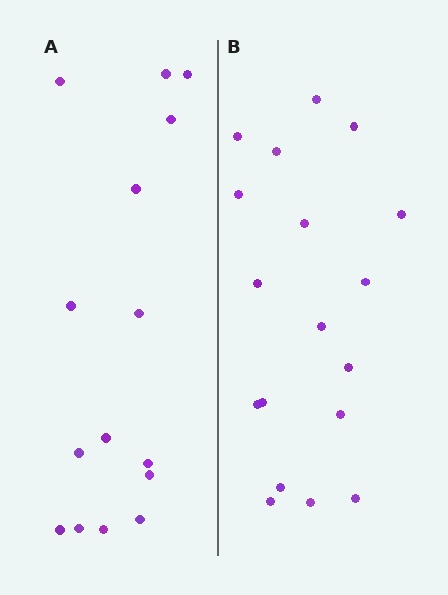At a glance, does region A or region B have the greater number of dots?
Region B (the right region) has more dots.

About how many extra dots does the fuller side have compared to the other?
Region B has just a few more — roughly 2 or 3 more dots than region A.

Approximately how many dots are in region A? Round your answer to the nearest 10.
About 20 dots. (The exact count is 15, which rounds to 20.)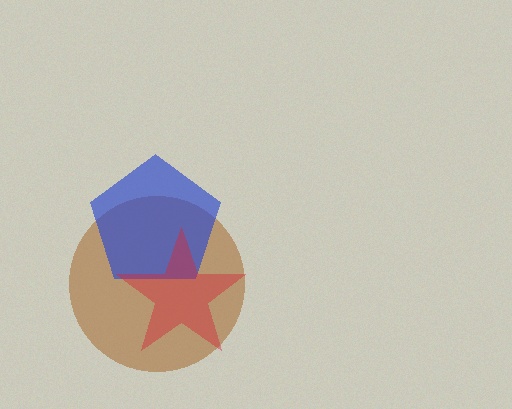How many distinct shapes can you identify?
There are 3 distinct shapes: a brown circle, a blue pentagon, a red star.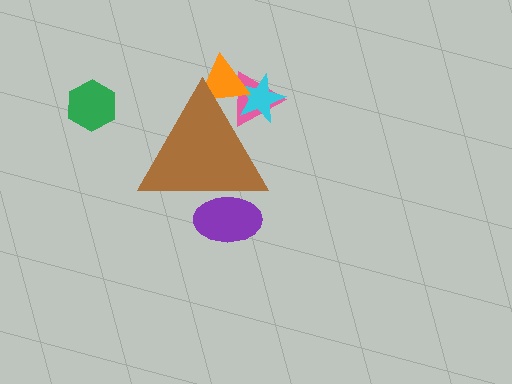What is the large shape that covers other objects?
A brown triangle.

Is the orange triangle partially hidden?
Yes, the orange triangle is partially hidden behind the brown triangle.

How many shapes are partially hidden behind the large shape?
4 shapes are partially hidden.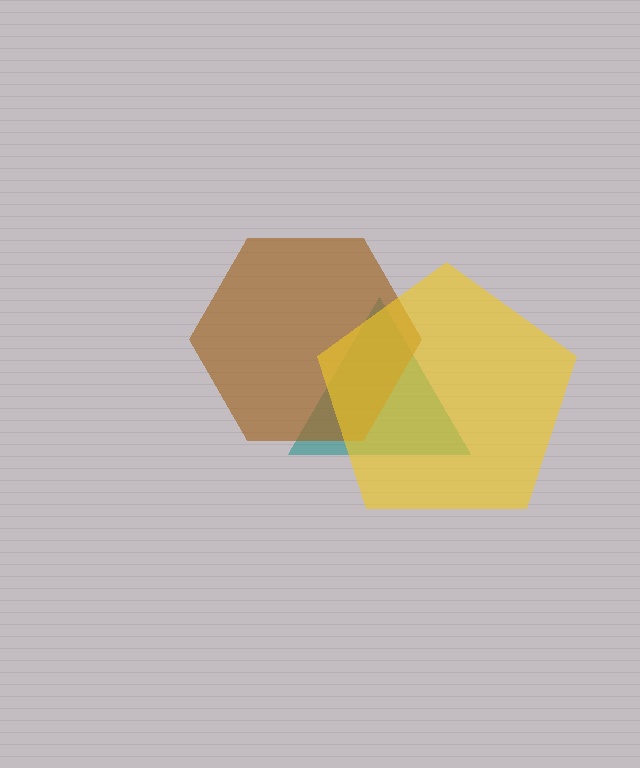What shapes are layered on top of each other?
The layered shapes are: a teal triangle, a brown hexagon, a yellow pentagon.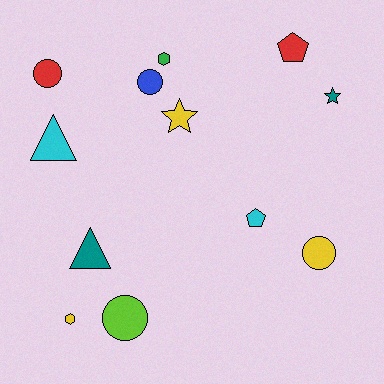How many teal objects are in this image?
There are 2 teal objects.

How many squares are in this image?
There are no squares.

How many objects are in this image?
There are 12 objects.